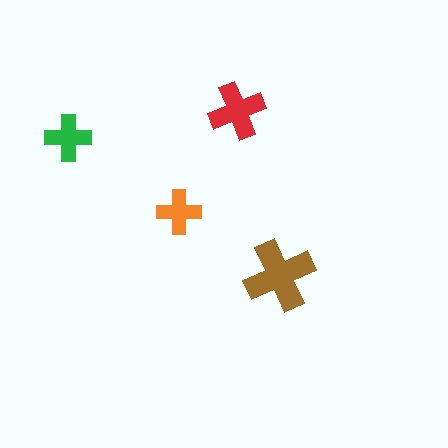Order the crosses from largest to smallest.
the brown one, the red one, the green one, the orange one.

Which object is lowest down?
The brown cross is bottommost.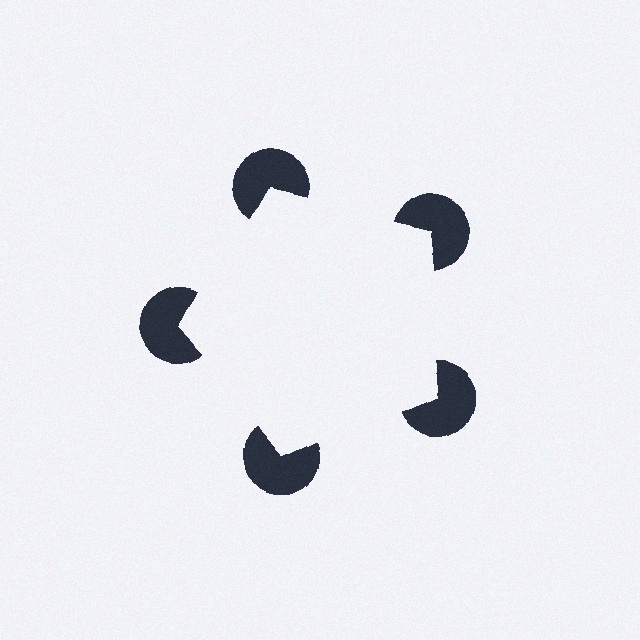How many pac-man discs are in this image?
There are 5 — one at each vertex of the illusory pentagon.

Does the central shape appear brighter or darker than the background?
It typically appears slightly brighter than the background, even though no actual brightness change is drawn.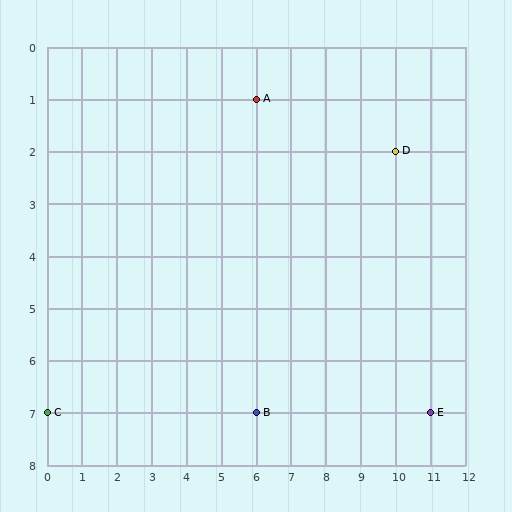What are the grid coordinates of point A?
Point A is at grid coordinates (6, 1).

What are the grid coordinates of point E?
Point E is at grid coordinates (11, 7).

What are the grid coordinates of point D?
Point D is at grid coordinates (10, 2).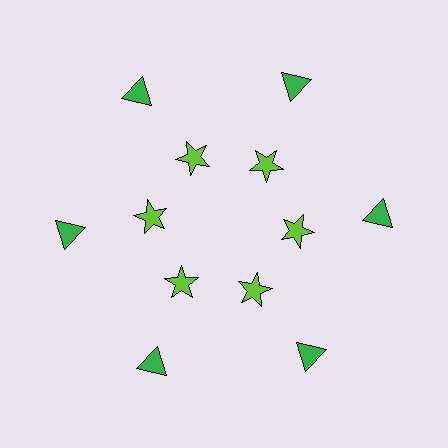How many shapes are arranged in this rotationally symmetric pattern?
There are 12 shapes, arranged in 6 groups of 2.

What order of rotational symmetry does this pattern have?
This pattern has 6-fold rotational symmetry.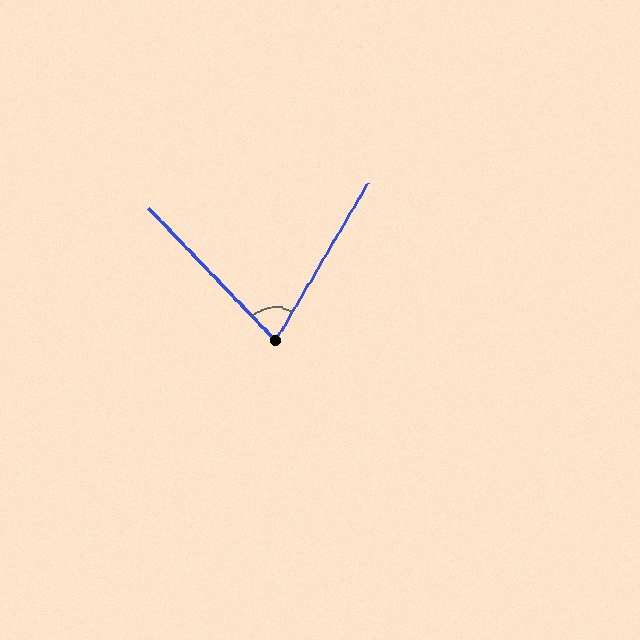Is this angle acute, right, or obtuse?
It is acute.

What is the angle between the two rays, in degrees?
Approximately 74 degrees.